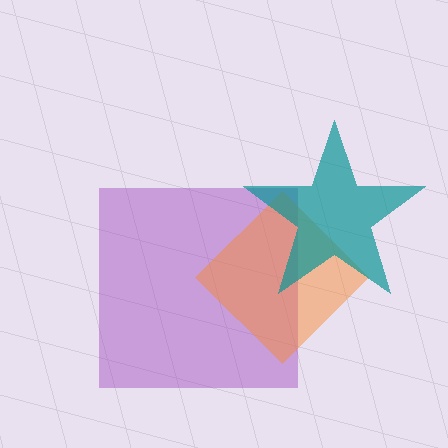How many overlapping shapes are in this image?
There are 3 overlapping shapes in the image.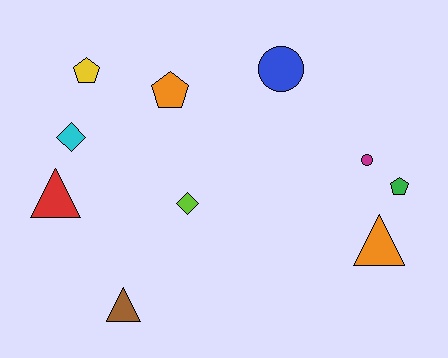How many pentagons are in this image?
There are 3 pentagons.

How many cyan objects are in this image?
There is 1 cyan object.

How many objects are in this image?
There are 10 objects.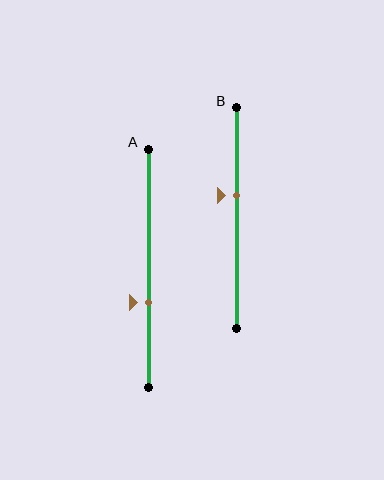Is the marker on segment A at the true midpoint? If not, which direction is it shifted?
No, the marker on segment A is shifted downward by about 15% of the segment length.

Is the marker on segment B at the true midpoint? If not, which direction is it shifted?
No, the marker on segment B is shifted upward by about 10% of the segment length.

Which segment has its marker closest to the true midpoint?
Segment B has its marker closest to the true midpoint.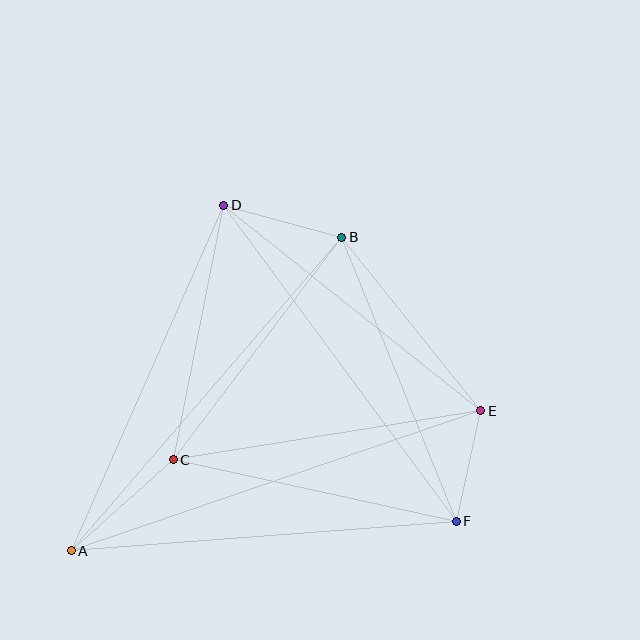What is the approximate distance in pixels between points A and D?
The distance between A and D is approximately 377 pixels.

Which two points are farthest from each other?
Points A and E are farthest from each other.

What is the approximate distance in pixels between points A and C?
The distance between A and C is approximately 137 pixels.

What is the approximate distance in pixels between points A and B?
The distance between A and B is approximately 414 pixels.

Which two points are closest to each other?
Points E and F are closest to each other.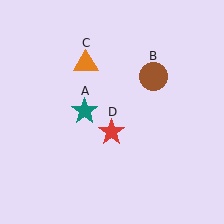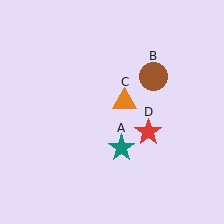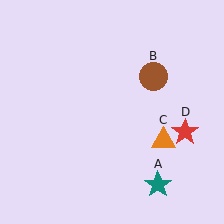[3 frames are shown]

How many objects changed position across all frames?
3 objects changed position: teal star (object A), orange triangle (object C), red star (object D).